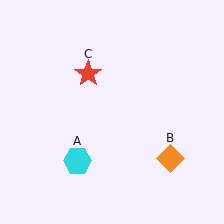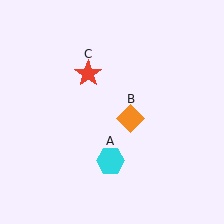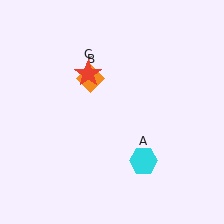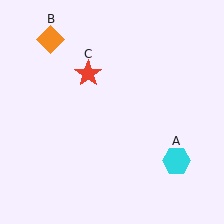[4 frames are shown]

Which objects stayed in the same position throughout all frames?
Red star (object C) remained stationary.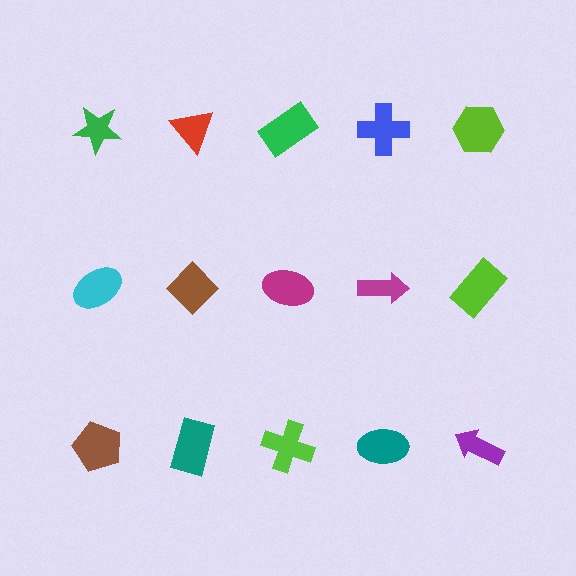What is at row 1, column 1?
A green star.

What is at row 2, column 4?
A magenta arrow.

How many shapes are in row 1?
5 shapes.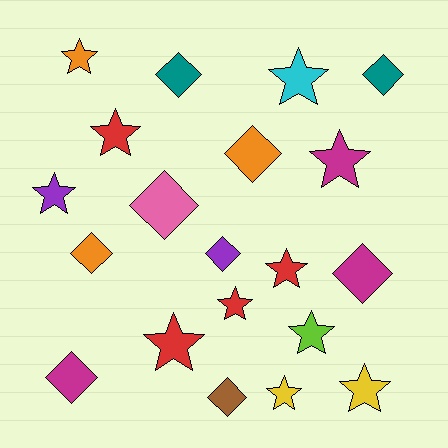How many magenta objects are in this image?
There are 3 magenta objects.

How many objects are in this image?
There are 20 objects.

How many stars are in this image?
There are 11 stars.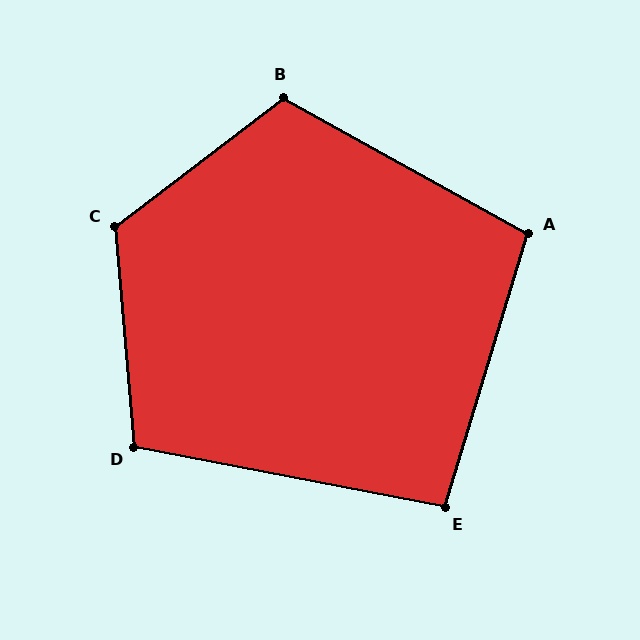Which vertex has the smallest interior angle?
E, at approximately 96 degrees.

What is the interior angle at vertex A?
Approximately 102 degrees (obtuse).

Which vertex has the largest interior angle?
C, at approximately 122 degrees.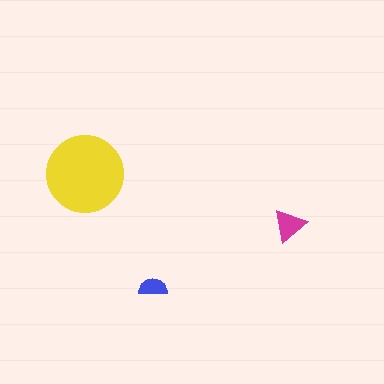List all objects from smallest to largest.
The blue semicircle, the magenta triangle, the yellow circle.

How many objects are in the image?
There are 3 objects in the image.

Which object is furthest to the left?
The yellow circle is leftmost.